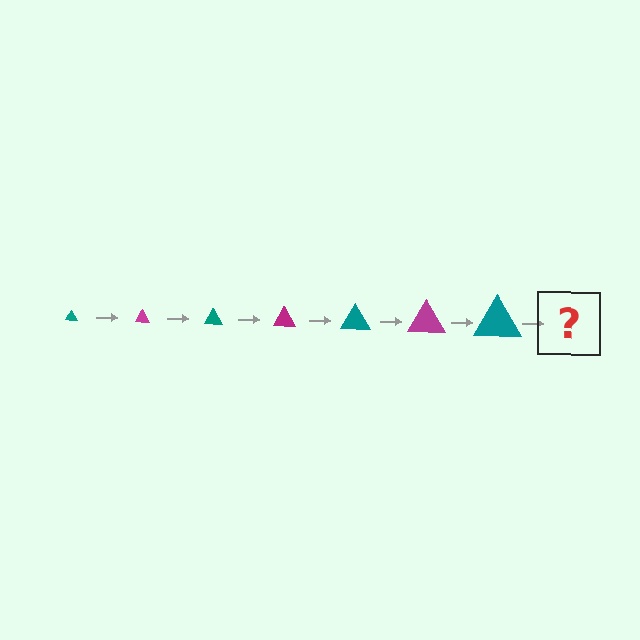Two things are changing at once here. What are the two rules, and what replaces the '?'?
The two rules are that the triangle grows larger each step and the color cycles through teal and magenta. The '?' should be a magenta triangle, larger than the previous one.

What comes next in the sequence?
The next element should be a magenta triangle, larger than the previous one.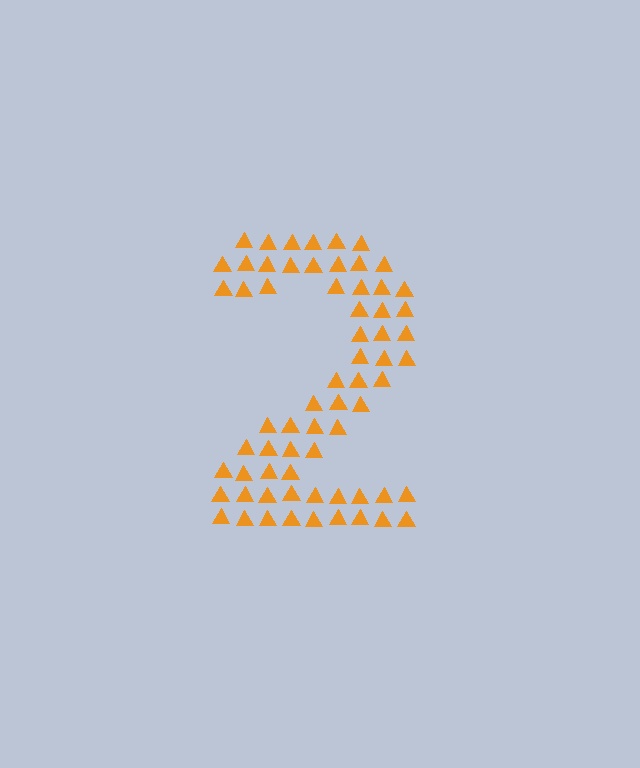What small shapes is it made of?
It is made of small triangles.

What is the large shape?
The large shape is the digit 2.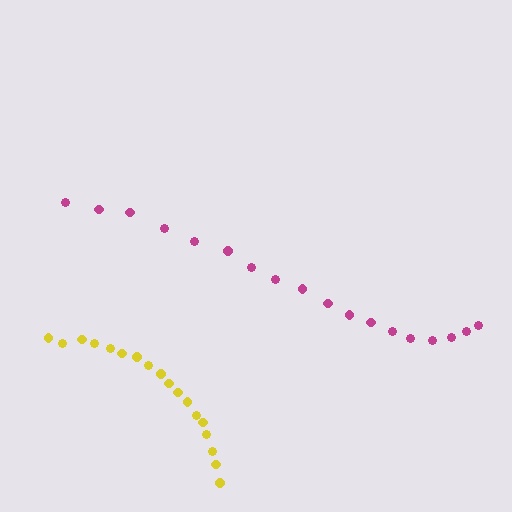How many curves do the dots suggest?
There are 2 distinct paths.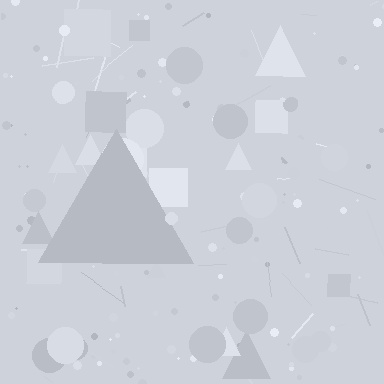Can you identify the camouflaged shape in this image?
The camouflaged shape is a triangle.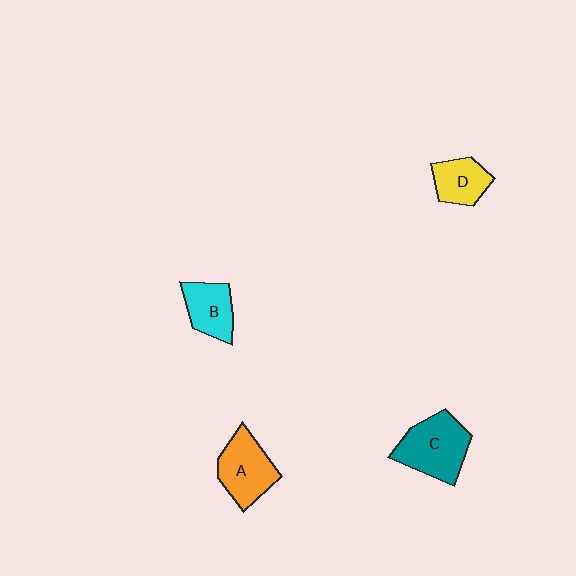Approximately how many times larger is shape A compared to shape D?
Approximately 1.4 times.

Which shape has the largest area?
Shape C (teal).